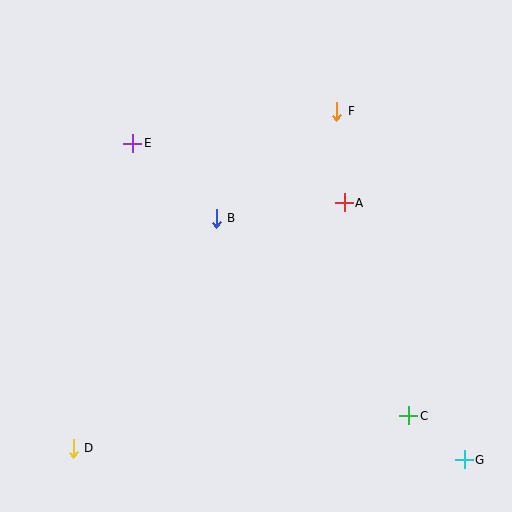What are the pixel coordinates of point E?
Point E is at (133, 143).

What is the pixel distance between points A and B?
The distance between A and B is 129 pixels.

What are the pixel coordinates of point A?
Point A is at (344, 203).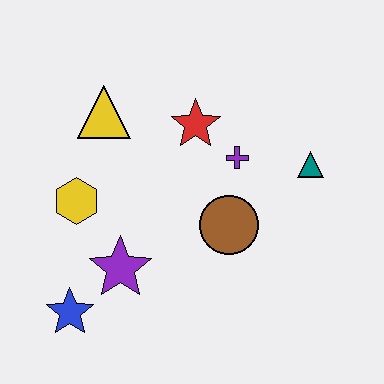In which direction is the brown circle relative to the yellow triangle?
The brown circle is to the right of the yellow triangle.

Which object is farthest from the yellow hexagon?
The teal triangle is farthest from the yellow hexagon.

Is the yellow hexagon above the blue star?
Yes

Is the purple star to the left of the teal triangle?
Yes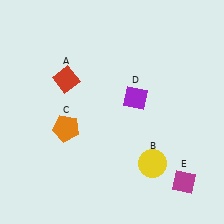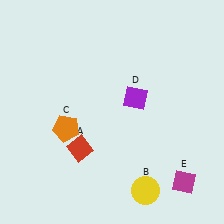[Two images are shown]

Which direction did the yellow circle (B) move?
The yellow circle (B) moved down.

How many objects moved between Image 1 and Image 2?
2 objects moved between the two images.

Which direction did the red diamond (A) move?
The red diamond (A) moved down.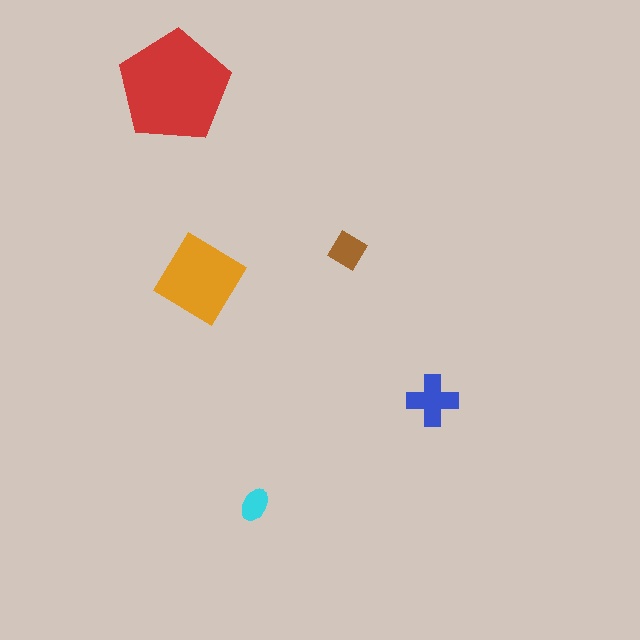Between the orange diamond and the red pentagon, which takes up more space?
The red pentagon.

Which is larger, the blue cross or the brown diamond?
The blue cross.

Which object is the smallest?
The cyan ellipse.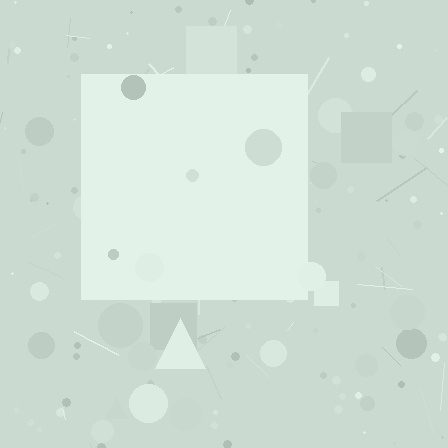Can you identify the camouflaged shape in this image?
The camouflaged shape is a square.